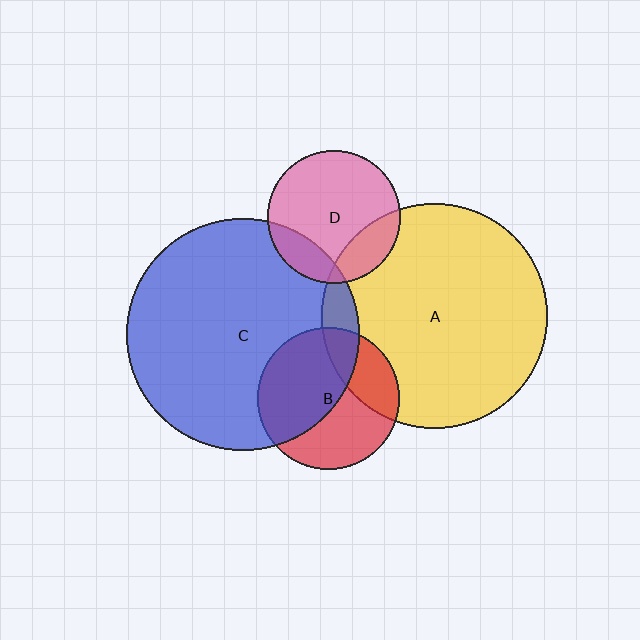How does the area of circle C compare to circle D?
Approximately 3.0 times.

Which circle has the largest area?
Circle C (blue).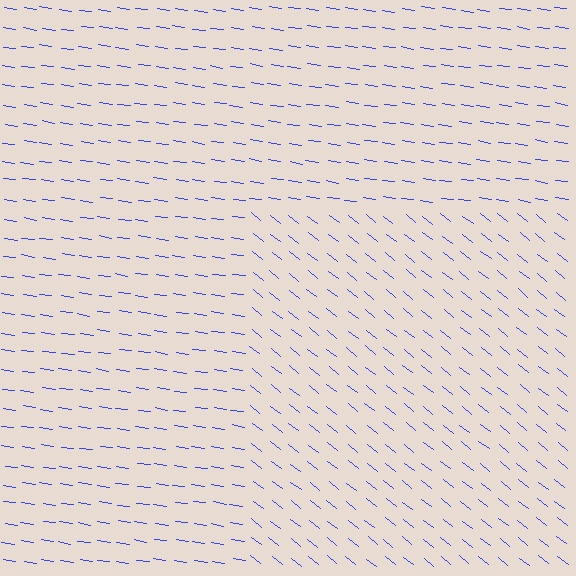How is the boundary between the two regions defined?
The boundary is defined purely by a change in line orientation (approximately 31 degrees difference). All lines are the same color and thickness.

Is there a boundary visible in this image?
Yes, there is a texture boundary formed by a change in line orientation.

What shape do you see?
I see a rectangle.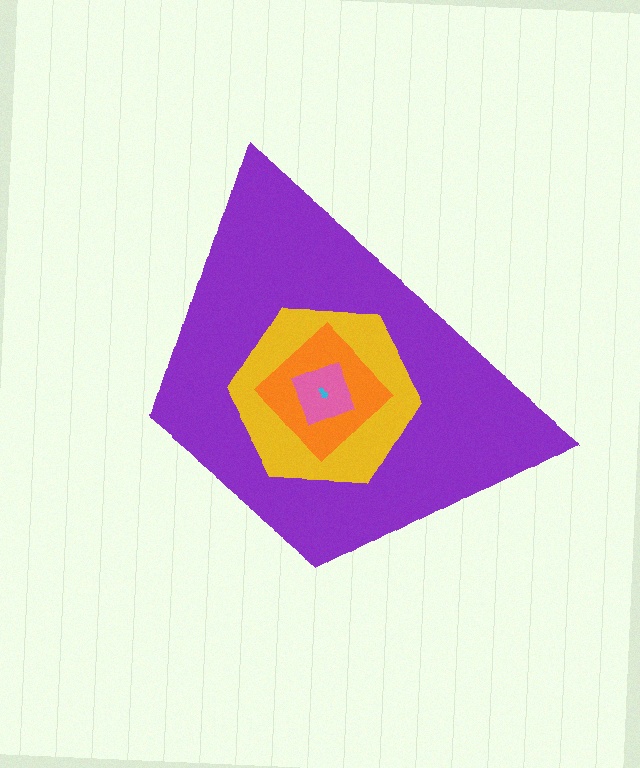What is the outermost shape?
The purple trapezoid.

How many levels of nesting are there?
5.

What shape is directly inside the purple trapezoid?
The yellow hexagon.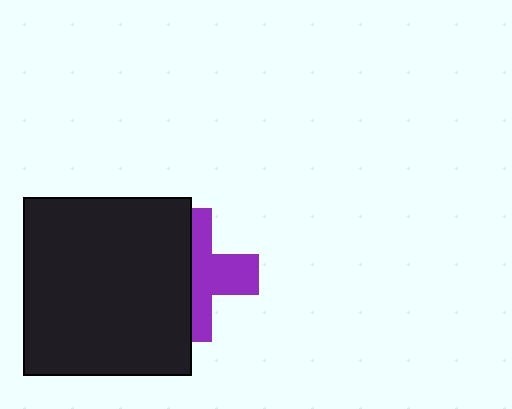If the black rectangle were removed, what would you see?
You would see the complete purple cross.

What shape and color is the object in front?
The object in front is a black rectangle.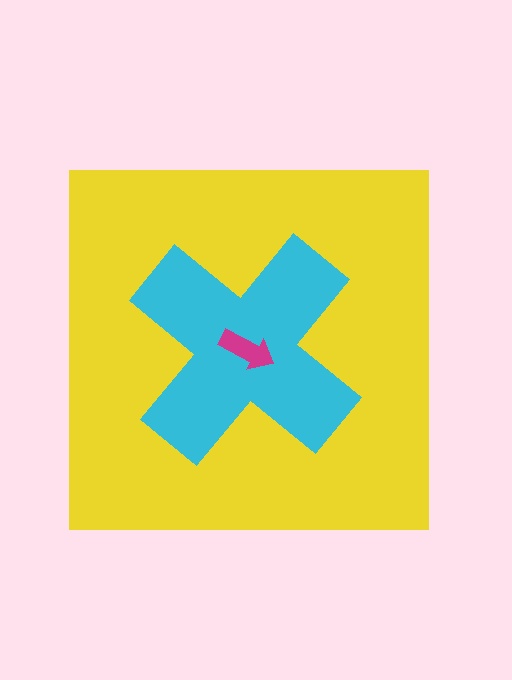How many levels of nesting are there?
3.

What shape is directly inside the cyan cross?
The magenta arrow.